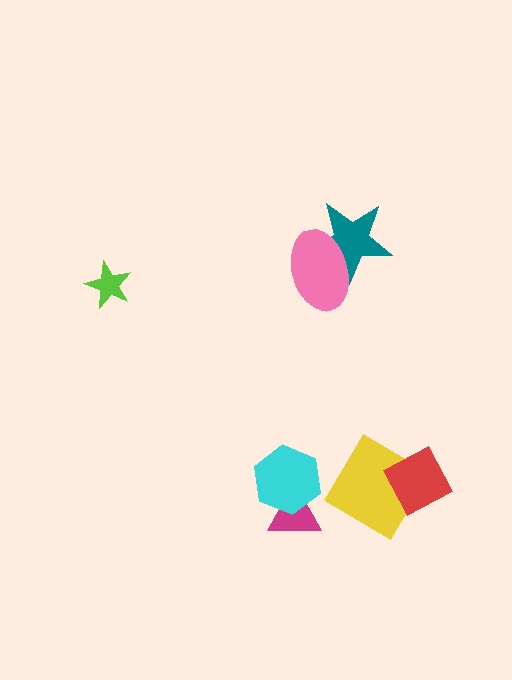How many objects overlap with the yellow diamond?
1 object overlaps with the yellow diamond.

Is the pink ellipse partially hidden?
No, no other shape covers it.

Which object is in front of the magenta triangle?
The cyan hexagon is in front of the magenta triangle.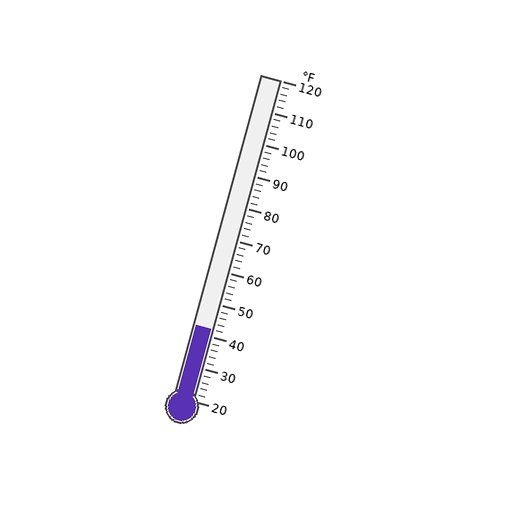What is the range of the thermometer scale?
The thermometer scale ranges from 20°F to 120°F.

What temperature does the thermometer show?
The thermometer shows approximately 42°F.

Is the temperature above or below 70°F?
The temperature is below 70°F.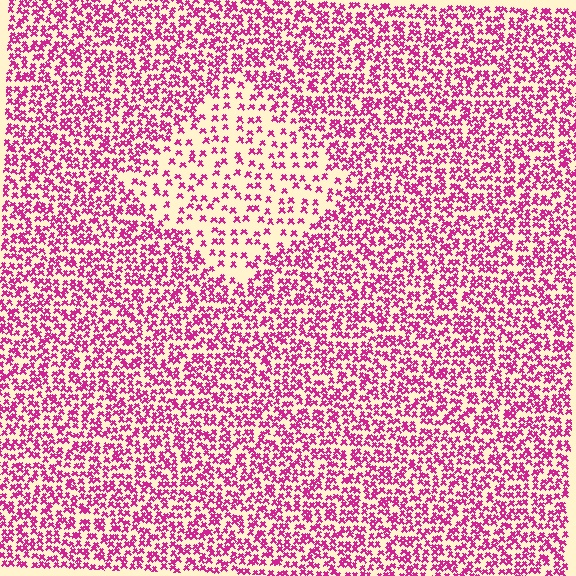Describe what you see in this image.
The image contains small magenta elements arranged at two different densities. A diamond-shaped region is visible where the elements are less densely packed than the surrounding area.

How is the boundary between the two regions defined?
The boundary is defined by a change in element density (approximately 2.2x ratio). All elements are the same color, size, and shape.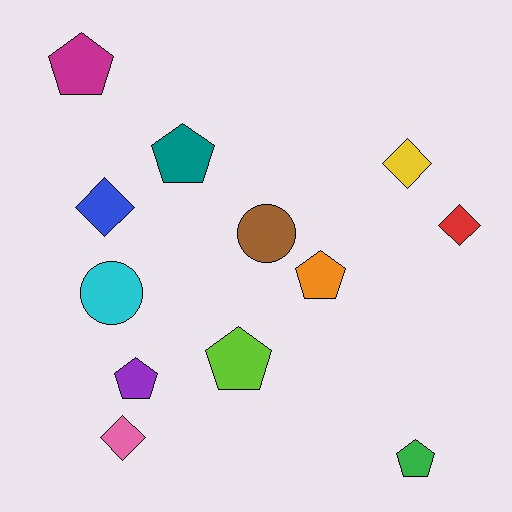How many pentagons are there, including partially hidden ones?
There are 6 pentagons.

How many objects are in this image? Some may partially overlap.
There are 12 objects.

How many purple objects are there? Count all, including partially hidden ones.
There is 1 purple object.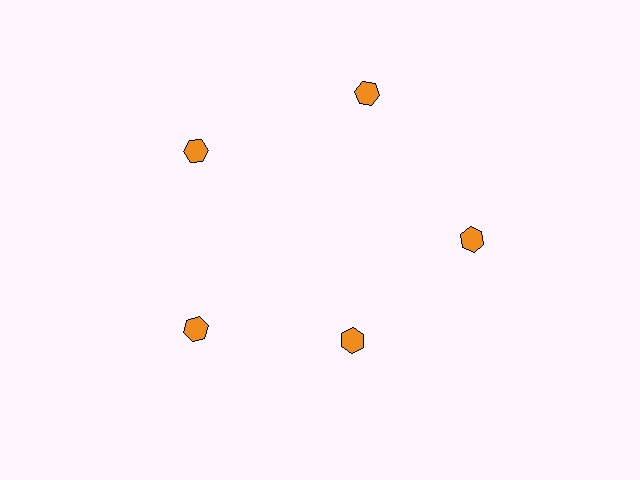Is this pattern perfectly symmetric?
No. The 5 orange hexagons are arranged in a ring, but one element near the 5 o'clock position is pulled inward toward the center, breaking the 5-fold rotational symmetry.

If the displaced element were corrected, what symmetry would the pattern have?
It would have 5-fold rotational symmetry — the pattern would map onto itself every 72 degrees.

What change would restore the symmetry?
The symmetry would be restored by moving it outward, back onto the ring so that all 5 hexagons sit at equal angles and equal distance from the center.